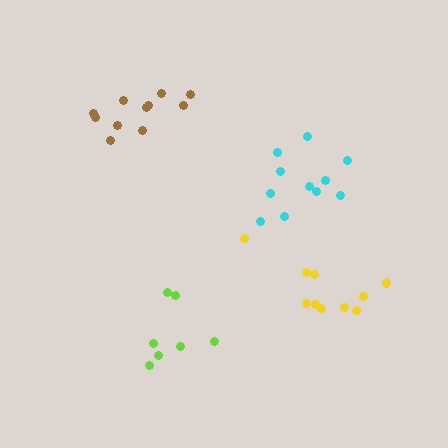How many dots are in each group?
Group 1: 10 dots, Group 2: 11 dots, Group 3: 7 dots, Group 4: 11 dots (39 total).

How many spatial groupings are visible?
There are 4 spatial groupings.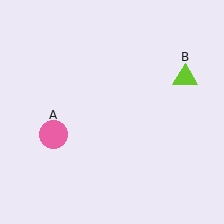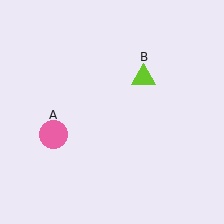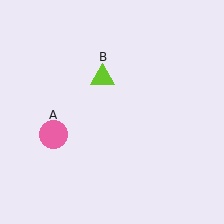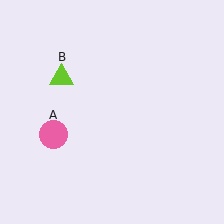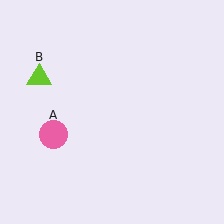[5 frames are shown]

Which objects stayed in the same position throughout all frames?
Pink circle (object A) remained stationary.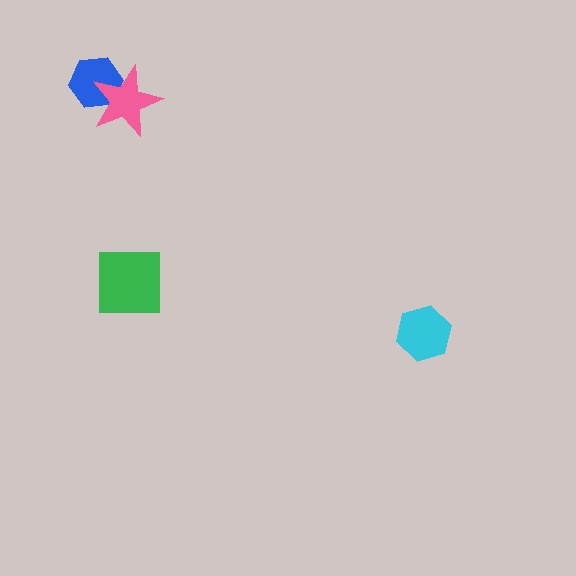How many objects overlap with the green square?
0 objects overlap with the green square.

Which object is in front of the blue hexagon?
The pink star is in front of the blue hexagon.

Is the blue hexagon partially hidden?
Yes, it is partially covered by another shape.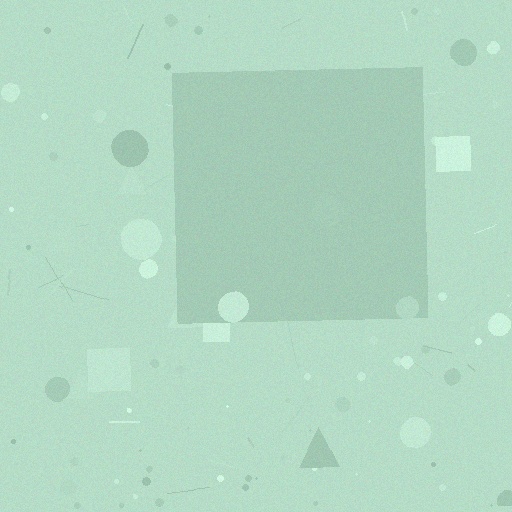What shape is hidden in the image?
A square is hidden in the image.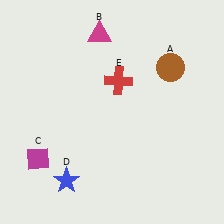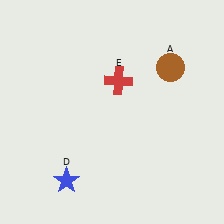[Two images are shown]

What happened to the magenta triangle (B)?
The magenta triangle (B) was removed in Image 2. It was in the top-left area of Image 1.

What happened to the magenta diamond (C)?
The magenta diamond (C) was removed in Image 2. It was in the bottom-left area of Image 1.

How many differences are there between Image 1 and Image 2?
There are 2 differences between the two images.